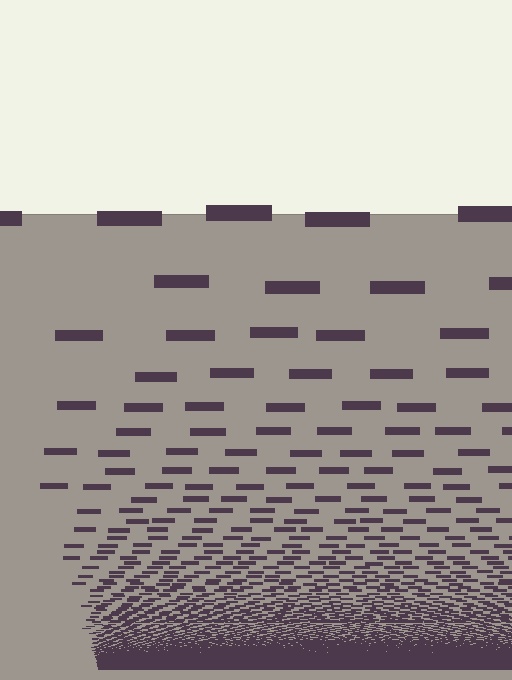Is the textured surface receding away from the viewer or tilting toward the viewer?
The surface appears to tilt toward the viewer. Texture elements get larger and sparser toward the top.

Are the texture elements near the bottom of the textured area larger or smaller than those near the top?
Smaller. The gradient is inverted — elements near the bottom are smaller and denser.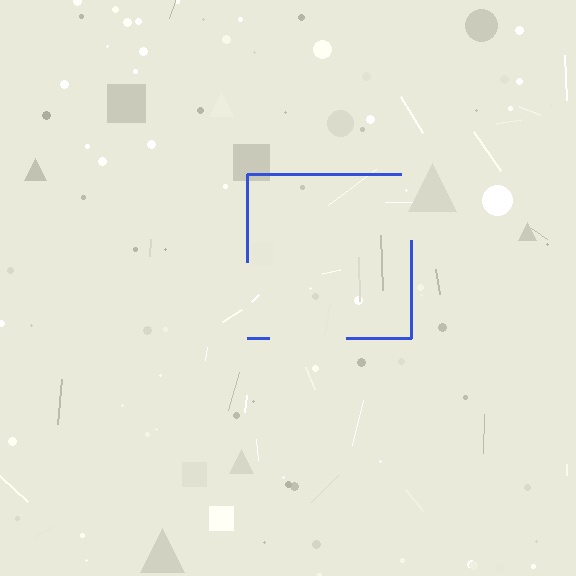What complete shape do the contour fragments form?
The contour fragments form a square.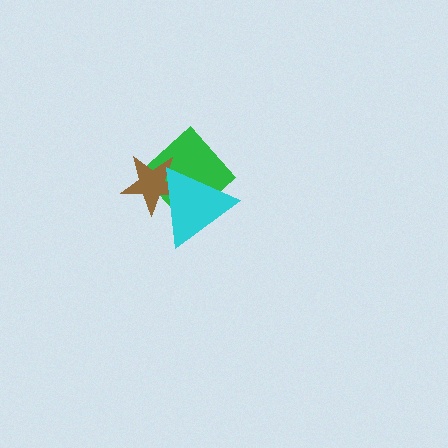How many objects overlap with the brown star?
2 objects overlap with the brown star.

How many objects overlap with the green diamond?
2 objects overlap with the green diamond.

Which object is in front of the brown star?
The cyan triangle is in front of the brown star.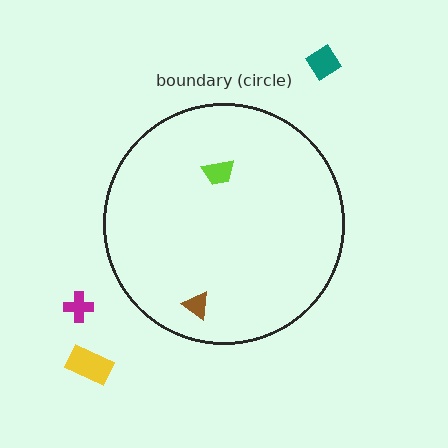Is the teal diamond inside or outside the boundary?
Outside.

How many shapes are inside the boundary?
2 inside, 3 outside.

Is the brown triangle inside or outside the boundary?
Inside.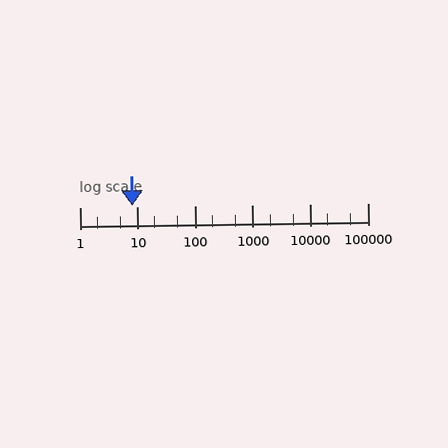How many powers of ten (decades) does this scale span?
The scale spans 5 decades, from 1 to 100000.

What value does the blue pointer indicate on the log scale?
The pointer indicates approximately 8.